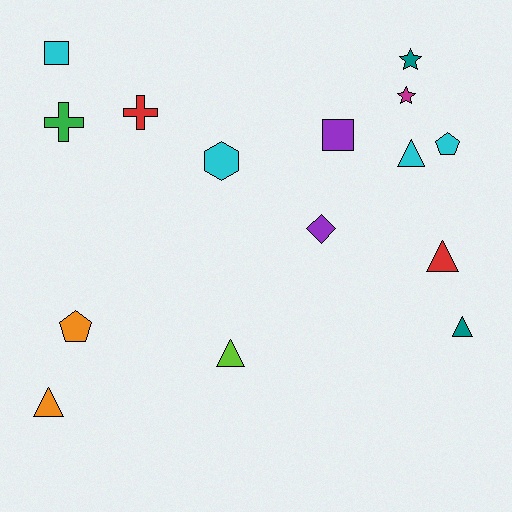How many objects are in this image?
There are 15 objects.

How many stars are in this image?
There are 2 stars.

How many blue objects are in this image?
There are no blue objects.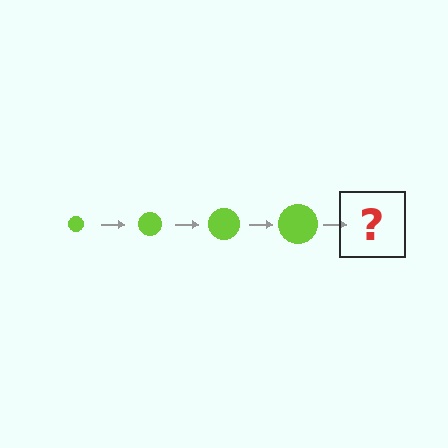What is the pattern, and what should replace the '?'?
The pattern is that the circle gets progressively larger each step. The '?' should be a lime circle, larger than the previous one.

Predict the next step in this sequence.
The next step is a lime circle, larger than the previous one.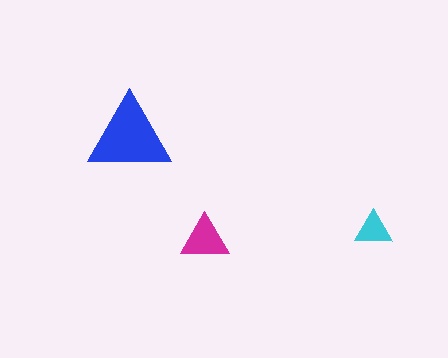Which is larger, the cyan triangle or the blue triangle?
The blue one.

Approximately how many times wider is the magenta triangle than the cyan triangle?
About 1.5 times wider.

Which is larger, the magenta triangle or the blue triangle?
The blue one.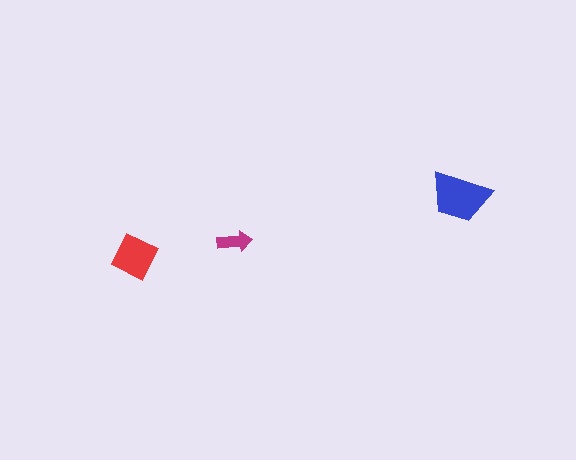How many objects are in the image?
There are 3 objects in the image.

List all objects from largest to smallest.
The blue trapezoid, the red diamond, the magenta arrow.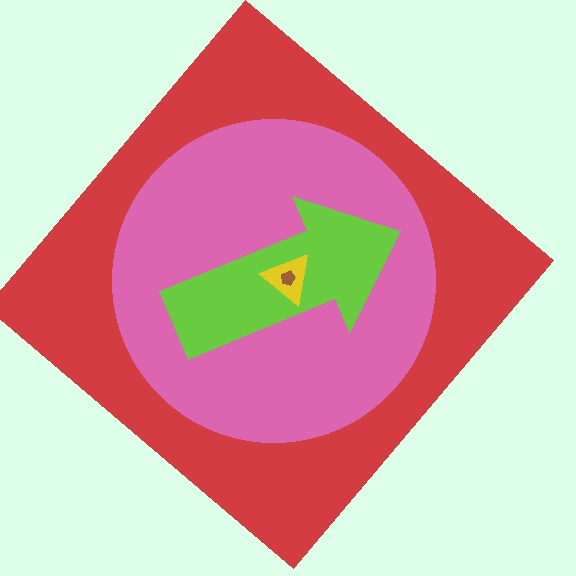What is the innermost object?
The brown pentagon.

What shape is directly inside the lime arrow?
The yellow triangle.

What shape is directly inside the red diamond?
The pink circle.